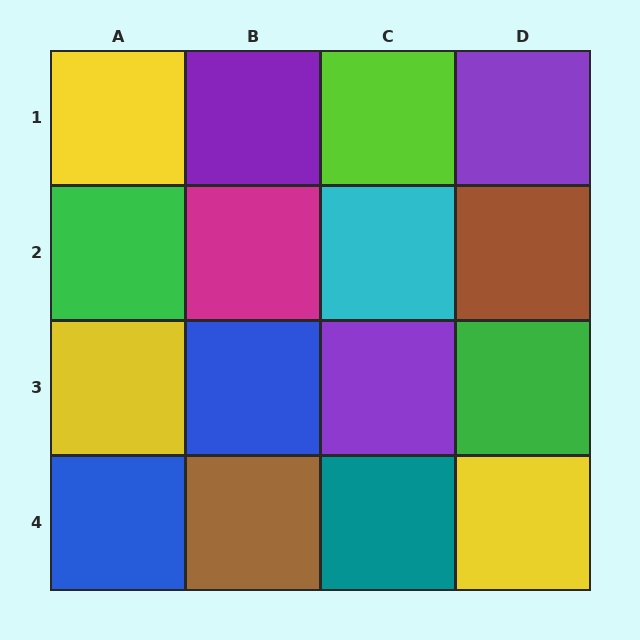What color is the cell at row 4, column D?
Yellow.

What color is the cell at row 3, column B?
Blue.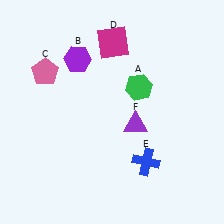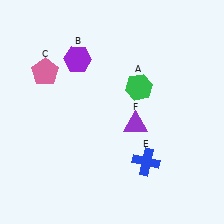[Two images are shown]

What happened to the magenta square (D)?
The magenta square (D) was removed in Image 2. It was in the top-right area of Image 1.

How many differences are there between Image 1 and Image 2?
There is 1 difference between the two images.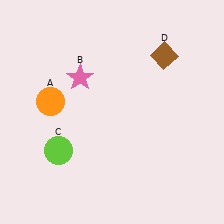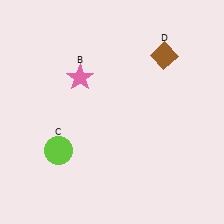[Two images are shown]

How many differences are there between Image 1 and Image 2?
There is 1 difference between the two images.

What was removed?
The orange circle (A) was removed in Image 2.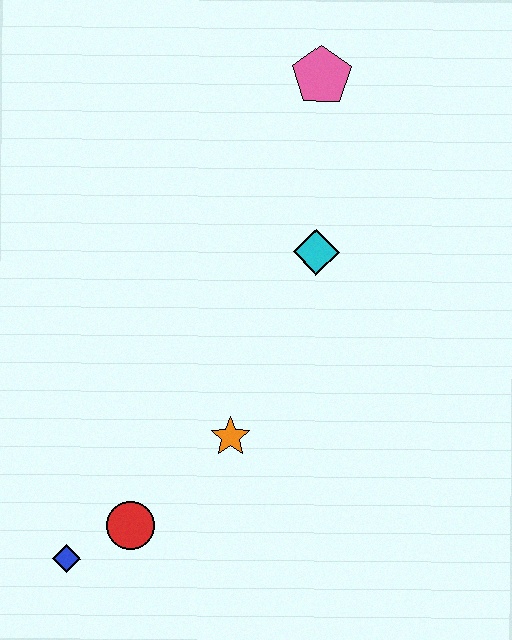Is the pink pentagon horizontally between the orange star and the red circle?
No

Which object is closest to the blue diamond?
The red circle is closest to the blue diamond.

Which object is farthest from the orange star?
The pink pentagon is farthest from the orange star.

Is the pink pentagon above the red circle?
Yes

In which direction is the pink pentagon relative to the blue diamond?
The pink pentagon is above the blue diamond.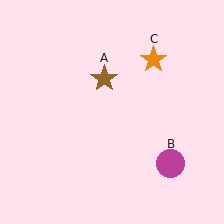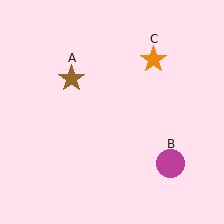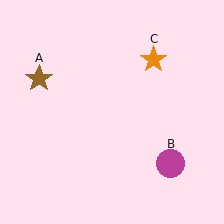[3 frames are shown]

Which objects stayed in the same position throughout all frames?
Magenta circle (object B) and orange star (object C) remained stationary.